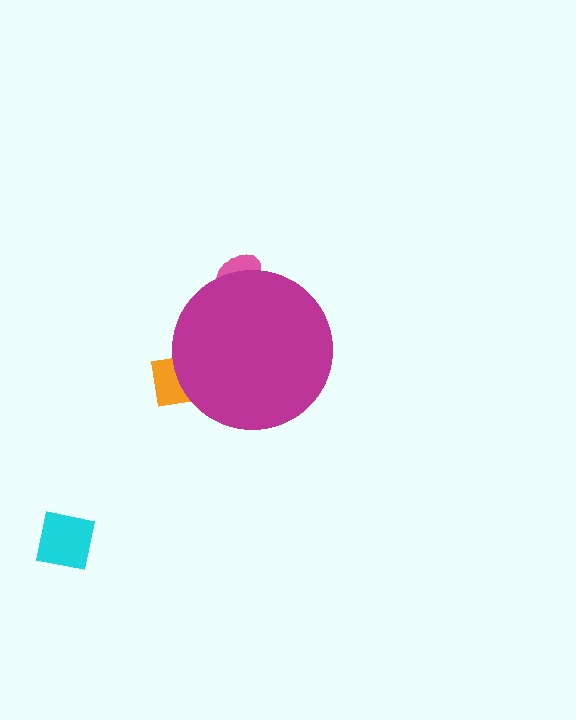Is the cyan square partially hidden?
No, the cyan square is fully visible.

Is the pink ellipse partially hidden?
Yes, the pink ellipse is partially hidden behind the magenta circle.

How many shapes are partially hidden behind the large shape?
2 shapes are partially hidden.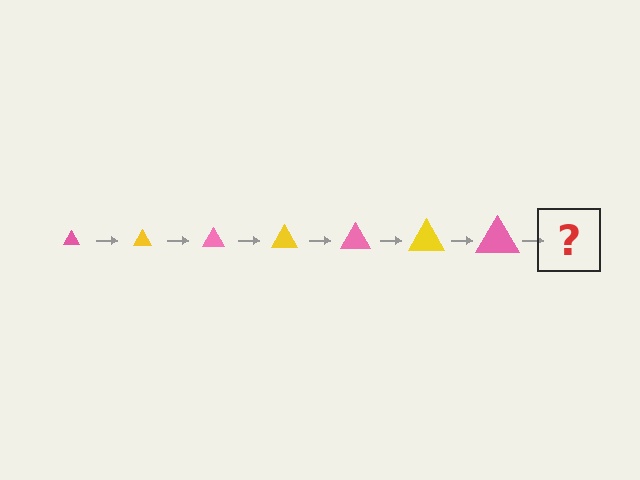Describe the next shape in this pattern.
It should be a yellow triangle, larger than the previous one.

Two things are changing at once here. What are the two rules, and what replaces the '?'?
The two rules are that the triangle grows larger each step and the color cycles through pink and yellow. The '?' should be a yellow triangle, larger than the previous one.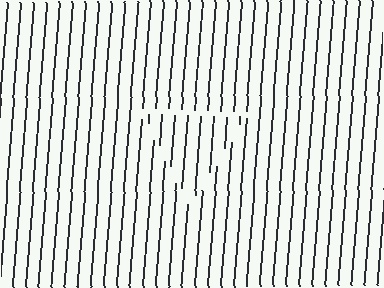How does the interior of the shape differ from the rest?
The interior of the shape contains the same grating, shifted by half a period — the contour is defined by the phase discontinuity where line-ends from the inner and outer gratings abut.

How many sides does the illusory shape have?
3 sides — the line-ends trace a triangle.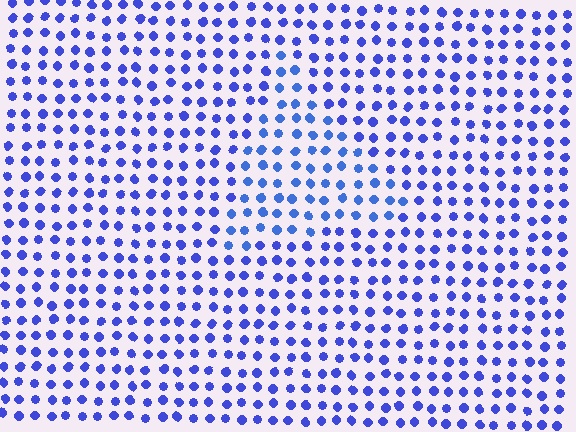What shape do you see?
I see a triangle.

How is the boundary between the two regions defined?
The boundary is defined purely by a slight shift in hue (about 16 degrees). Spacing, size, and orientation are identical on both sides.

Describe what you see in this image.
The image is filled with small blue elements in a uniform arrangement. A triangle-shaped region is visible where the elements are tinted to a slightly different hue, forming a subtle color boundary.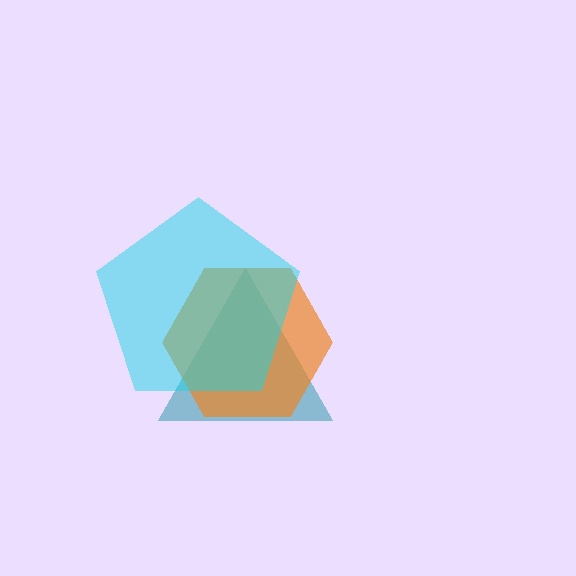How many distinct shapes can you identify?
There are 3 distinct shapes: a teal triangle, an orange hexagon, a cyan pentagon.